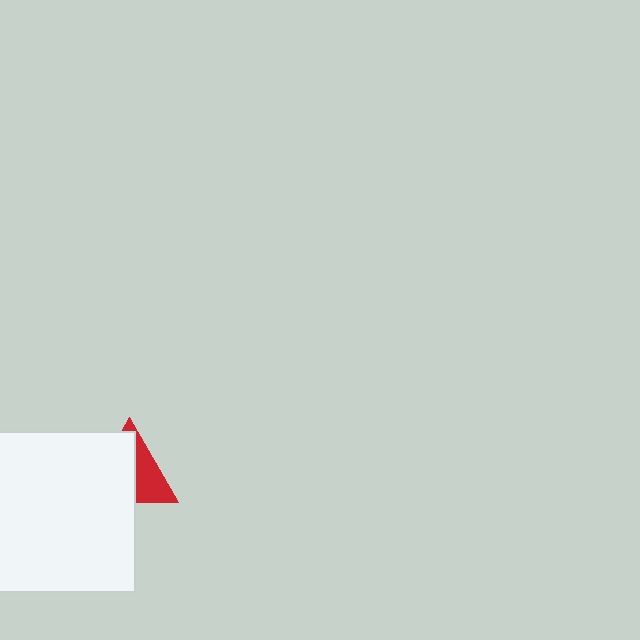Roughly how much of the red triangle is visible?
A small part of it is visible (roughly 42%).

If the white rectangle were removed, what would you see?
You would see the complete red triangle.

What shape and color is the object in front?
The object in front is a white rectangle.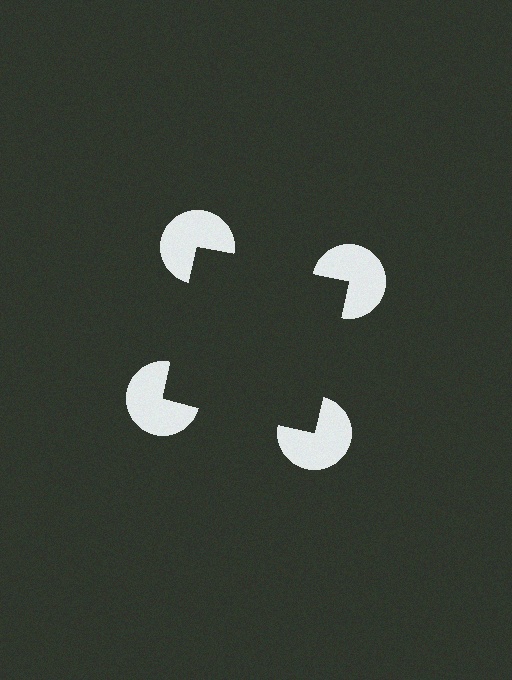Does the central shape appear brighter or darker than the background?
It typically appears slightly darker than the background, even though no actual brightness change is drawn.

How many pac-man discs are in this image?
There are 4 — one at each vertex of the illusory square.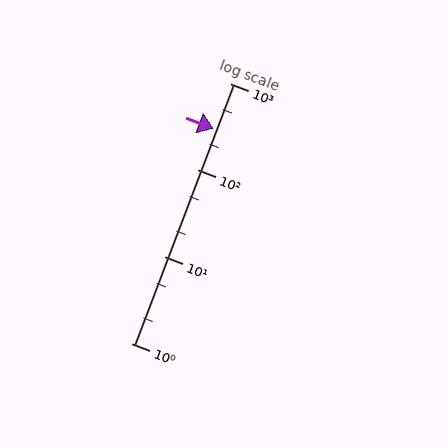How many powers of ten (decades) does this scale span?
The scale spans 3 decades, from 1 to 1000.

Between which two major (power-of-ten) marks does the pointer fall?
The pointer is between 100 and 1000.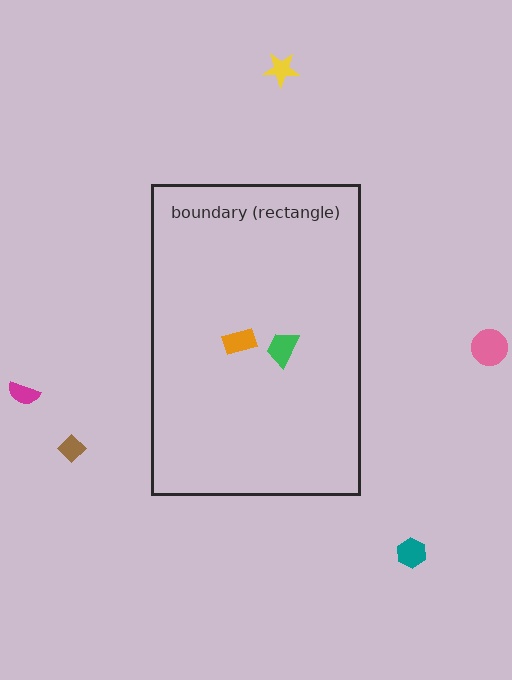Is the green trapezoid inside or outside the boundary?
Inside.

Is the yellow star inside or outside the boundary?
Outside.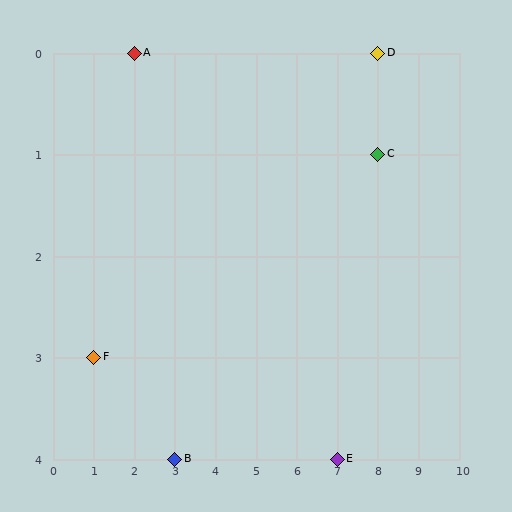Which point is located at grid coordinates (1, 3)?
Point F is at (1, 3).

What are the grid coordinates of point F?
Point F is at grid coordinates (1, 3).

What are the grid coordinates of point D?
Point D is at grid coordinates (8, 0).